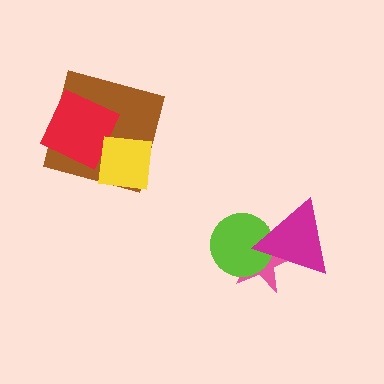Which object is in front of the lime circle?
The magenta triangle is in front of the lime circle.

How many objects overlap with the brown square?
2 objects overlap with the brown square.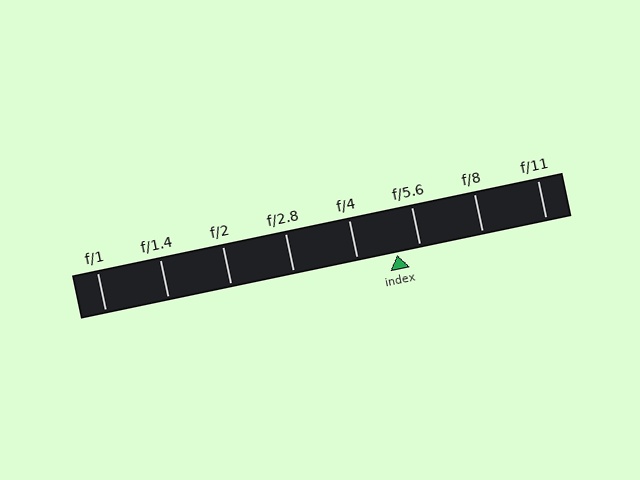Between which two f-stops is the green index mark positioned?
The index mark is between f/4 and f/5.6.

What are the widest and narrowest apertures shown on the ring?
The widest aperture shown is f/1 and the narrowest is f/11.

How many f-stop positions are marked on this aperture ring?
There are 8 f-stop positions marked.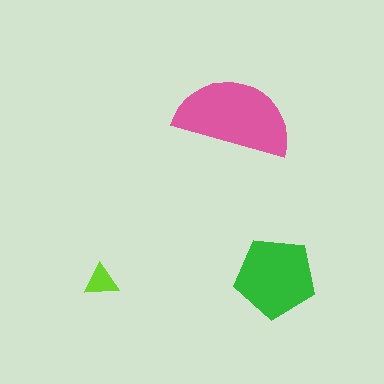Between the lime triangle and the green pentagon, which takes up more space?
The green pentagon.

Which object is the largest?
The pink semicircle.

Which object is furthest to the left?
The lime triangle is leftmost.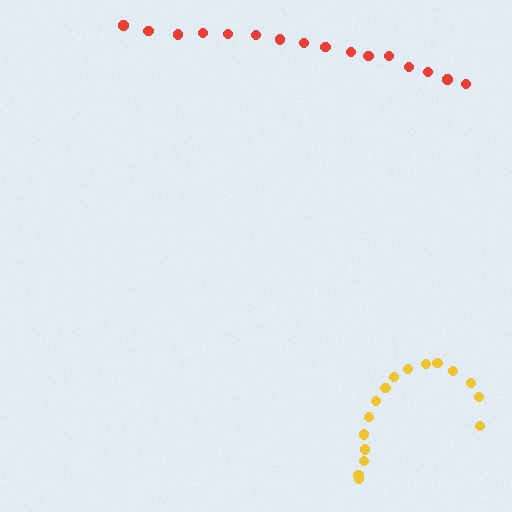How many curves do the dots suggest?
There are 2 distinct paths.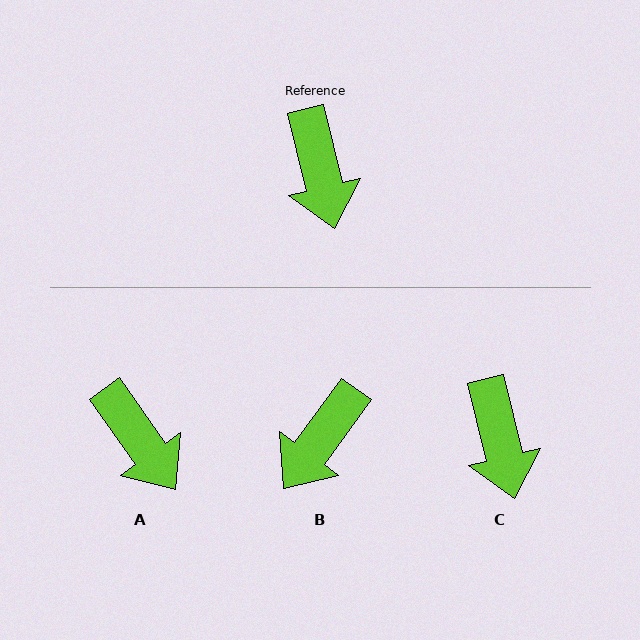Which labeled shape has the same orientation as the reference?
C.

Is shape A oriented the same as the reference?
No, it is off by about 22 degrees.